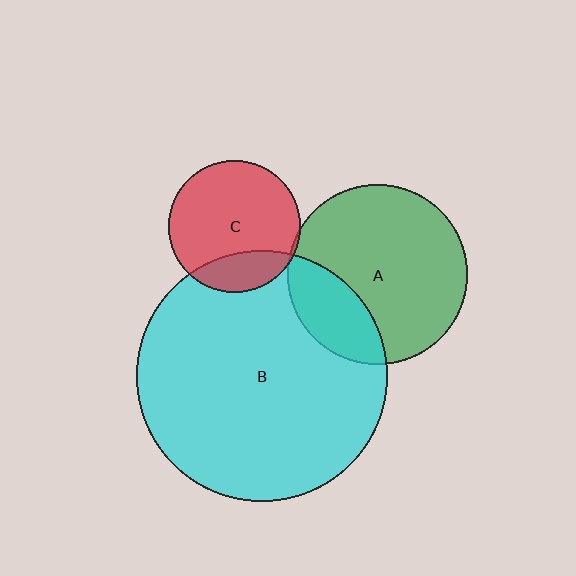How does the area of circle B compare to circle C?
Approximately 3.6 times.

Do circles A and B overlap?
Yes.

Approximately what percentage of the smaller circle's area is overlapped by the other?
Approximately 25%.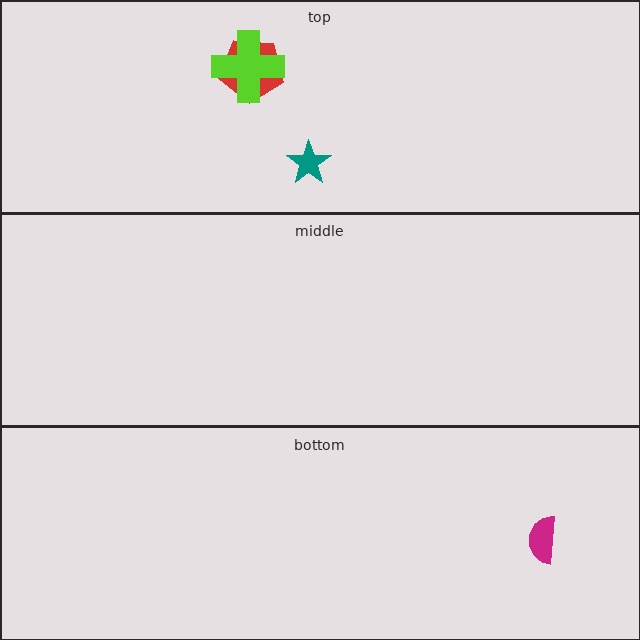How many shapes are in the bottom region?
1.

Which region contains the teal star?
The top region.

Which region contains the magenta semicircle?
The bottom region.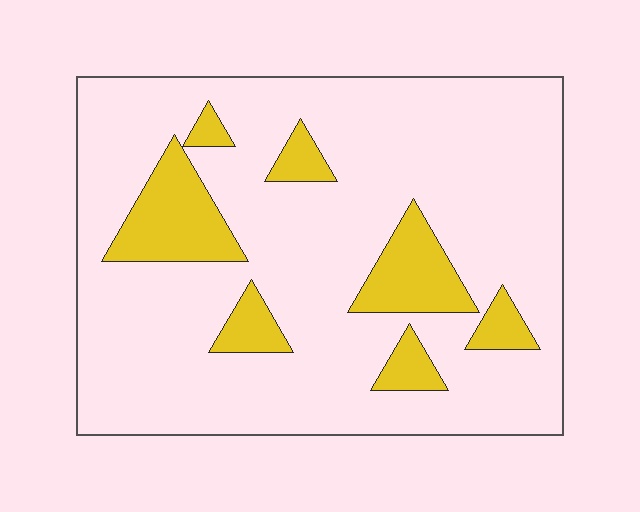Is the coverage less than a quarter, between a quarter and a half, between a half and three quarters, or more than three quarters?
Less than a quarter.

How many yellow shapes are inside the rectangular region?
7.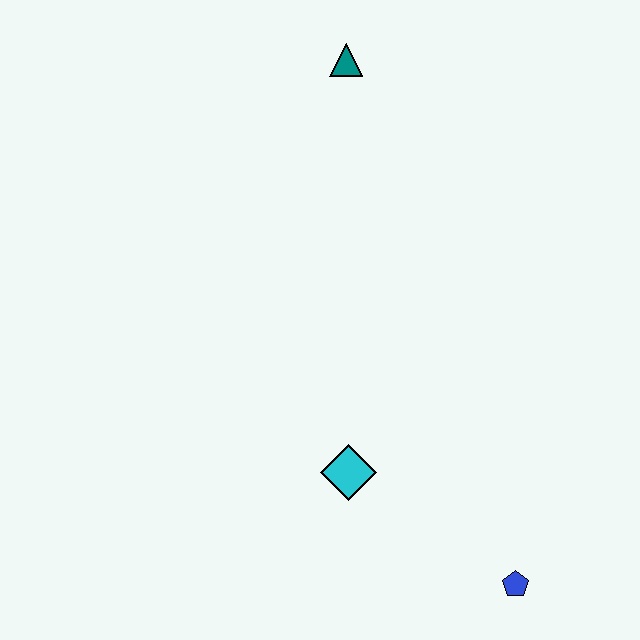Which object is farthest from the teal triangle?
The blue pentagon is farthest from the teal triangle.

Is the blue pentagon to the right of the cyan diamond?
Yes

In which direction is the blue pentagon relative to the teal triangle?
The blue pentagon is below the teal triangle.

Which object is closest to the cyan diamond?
The blue pentagon is closest to the cyan diamond.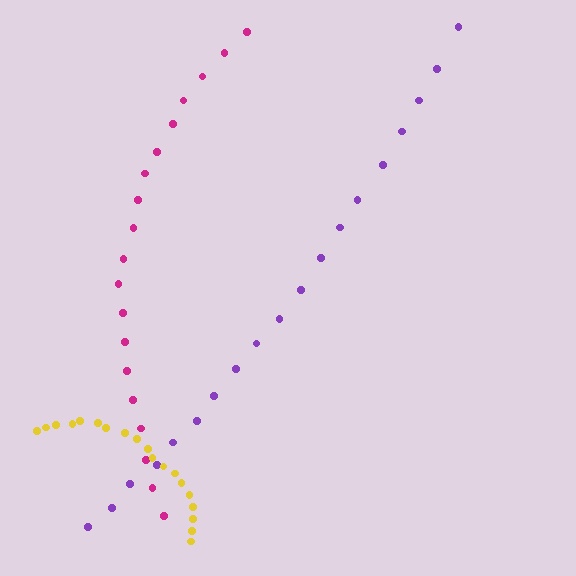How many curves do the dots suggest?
There are 3 distinct paths.